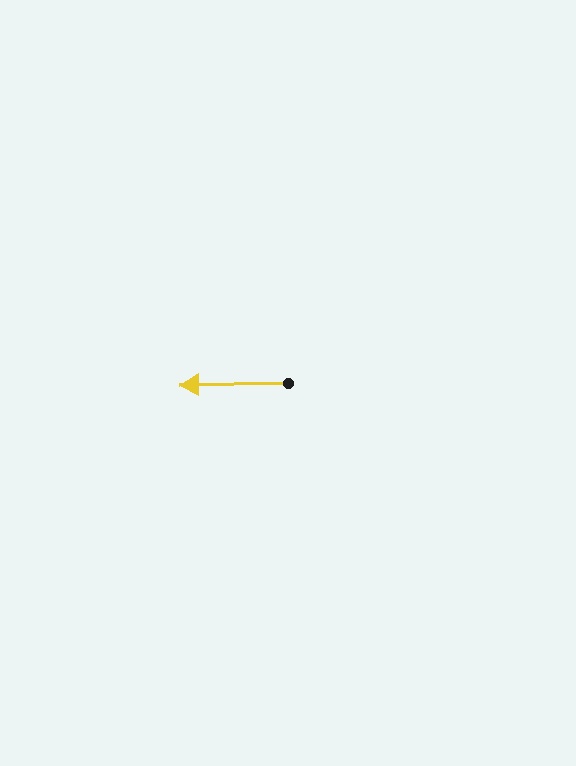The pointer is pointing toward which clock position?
Roughly 9 o'clock.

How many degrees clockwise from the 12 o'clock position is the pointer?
Approximately 269 degrees.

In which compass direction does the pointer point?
West.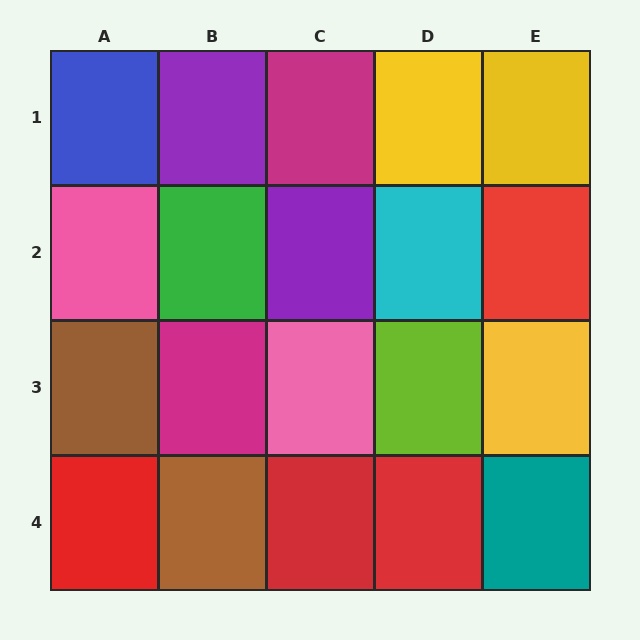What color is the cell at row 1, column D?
Yellow.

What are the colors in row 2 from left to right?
Pink, green, purple, cyan, red.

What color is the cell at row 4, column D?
Red.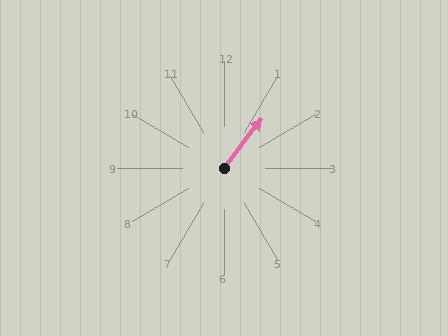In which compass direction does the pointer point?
Northeast.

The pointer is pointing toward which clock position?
Roughly 1 o'clock.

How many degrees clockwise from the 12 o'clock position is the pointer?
Approximately 37 degrees.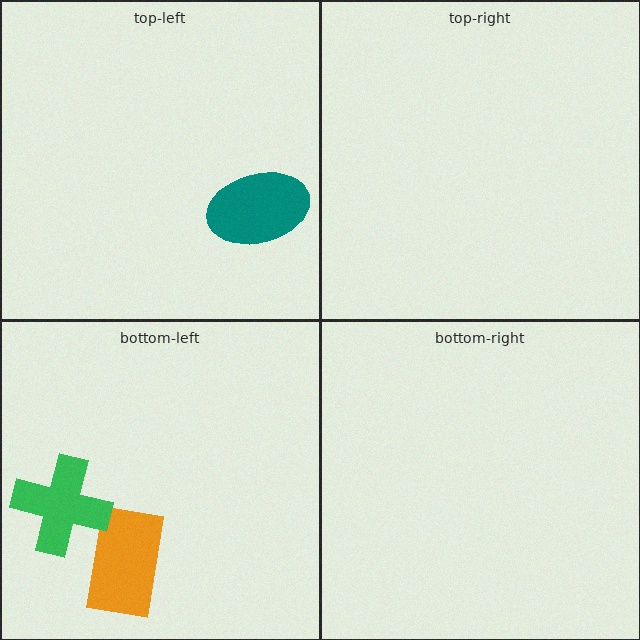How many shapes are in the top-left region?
1.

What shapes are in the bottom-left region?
The orange rectangle, the green cross.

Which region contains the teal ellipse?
The top-left region.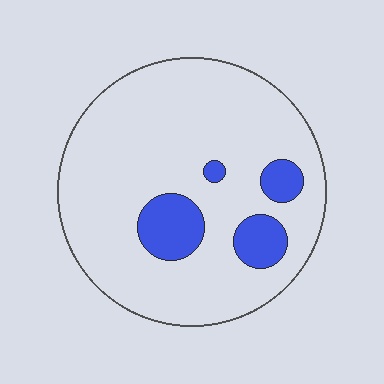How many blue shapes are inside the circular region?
4.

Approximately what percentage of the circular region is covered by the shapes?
Approximately 15%.